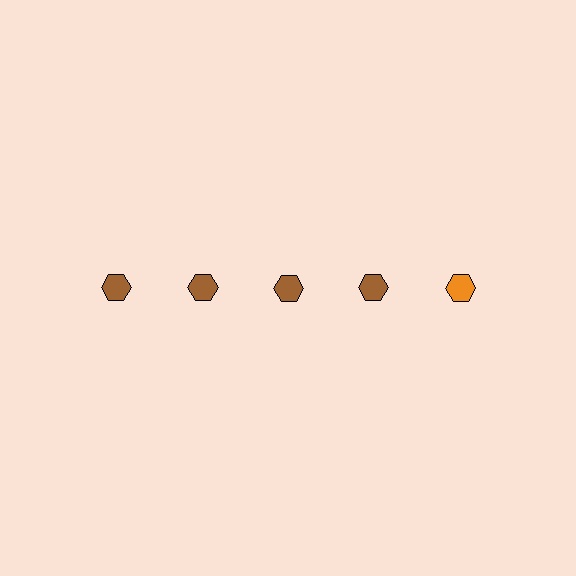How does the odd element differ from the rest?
It has a different color: orange instead of brown.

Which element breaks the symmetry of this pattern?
The orange hexagon in the top row, rightmost column breaks the symmetry. All other shapes are brown hexagons.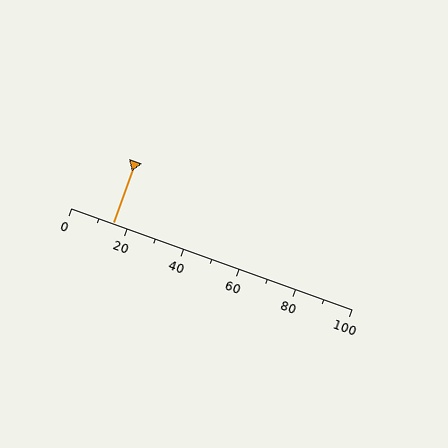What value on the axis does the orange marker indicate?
The marker indicates approximately 15.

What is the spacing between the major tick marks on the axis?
The major ticks are spaced 20 apart.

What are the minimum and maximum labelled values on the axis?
The axis runs from 0 to 100.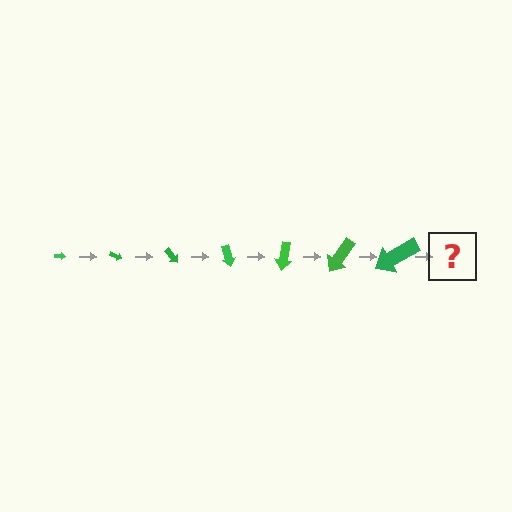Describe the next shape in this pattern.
It should be an arrow, larger than the previous one and rotated 175 degrees from the start.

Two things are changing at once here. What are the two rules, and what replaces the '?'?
The two rules are that the arrow grows larger each step and it rotates 25 degrees each step. The '?' should be an arrow, larger than the previous one and rotated 175 degrees from the start.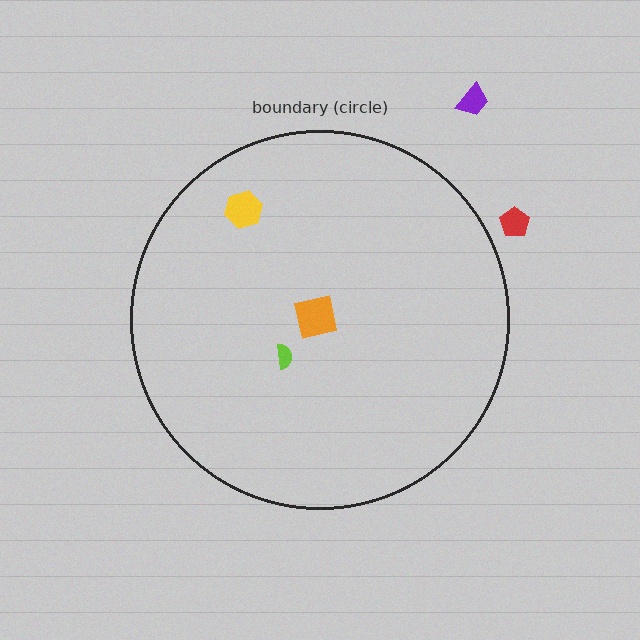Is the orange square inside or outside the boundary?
Inside.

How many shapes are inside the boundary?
3 inside, 2 outside.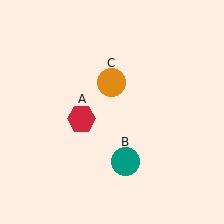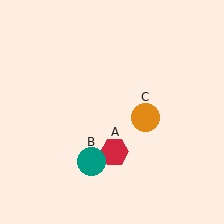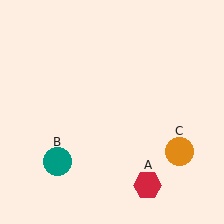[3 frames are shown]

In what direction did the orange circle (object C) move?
The orange circle (object C) moved down and to the right.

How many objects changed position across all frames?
3 objects changed position: red hexagon (object A), teal circle (object B), orange circle (object C).